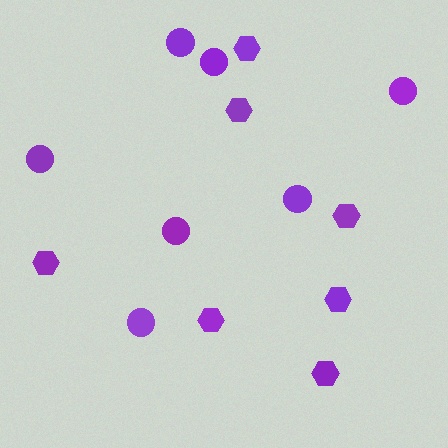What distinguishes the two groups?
There are 2 groups: one group of hexagons (7) and one group of circles (7).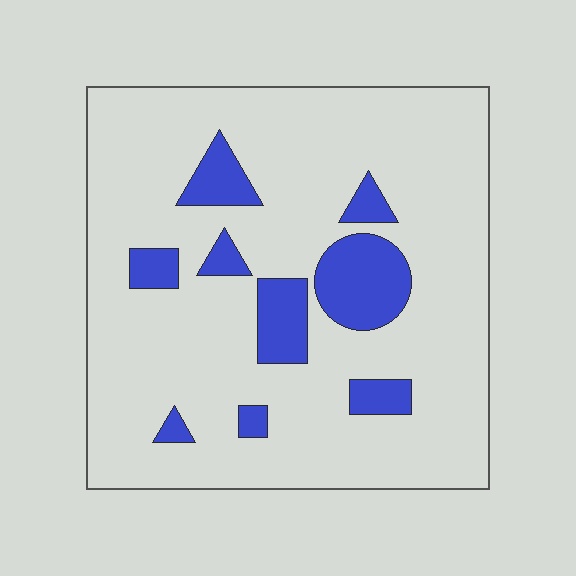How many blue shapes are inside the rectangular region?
9.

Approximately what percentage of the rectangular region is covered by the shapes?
Approximately 15%.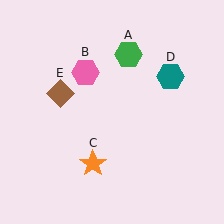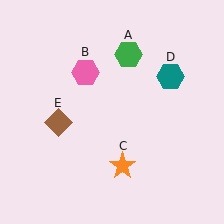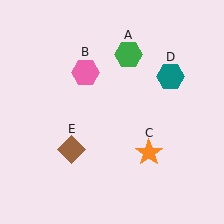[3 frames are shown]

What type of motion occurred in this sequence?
The orange star (object C), brown diamond (object E) rotated counterclockwise around the center of the scene.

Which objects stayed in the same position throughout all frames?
Green hexagon (object A) and pink hexagon (object B) and teal hexagon (object D) remained stationary.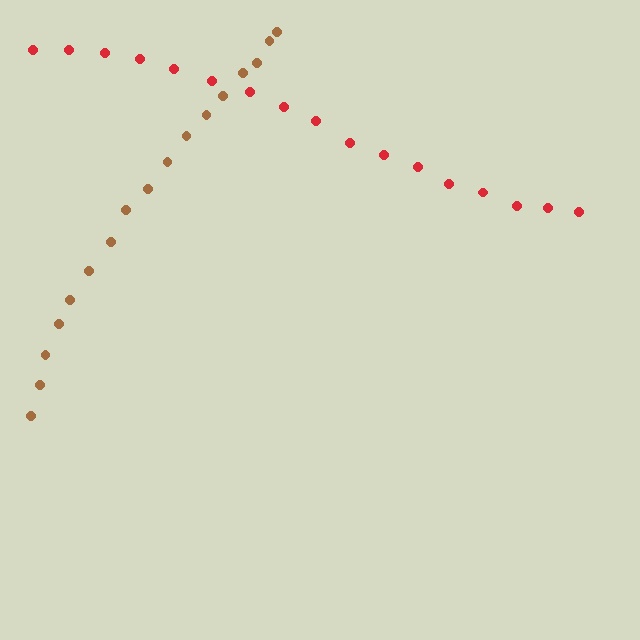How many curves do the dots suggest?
There are 2 distinct paths.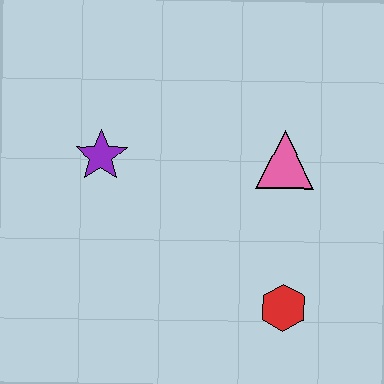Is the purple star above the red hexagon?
Yes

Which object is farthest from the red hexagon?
The purple star is farthest from the red hexagon.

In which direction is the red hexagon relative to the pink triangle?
The red hexagon is below the pink triangle.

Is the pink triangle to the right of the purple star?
Yes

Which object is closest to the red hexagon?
The pink triangle is closest to the red hexagon.